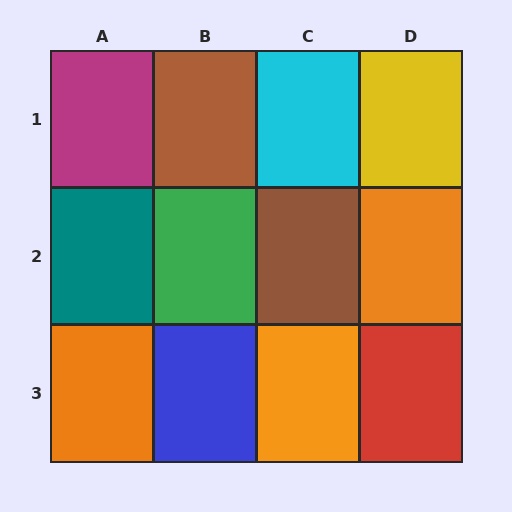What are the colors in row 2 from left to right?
Teal, green, brown, orange.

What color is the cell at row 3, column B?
Blue.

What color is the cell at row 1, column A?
Magenta.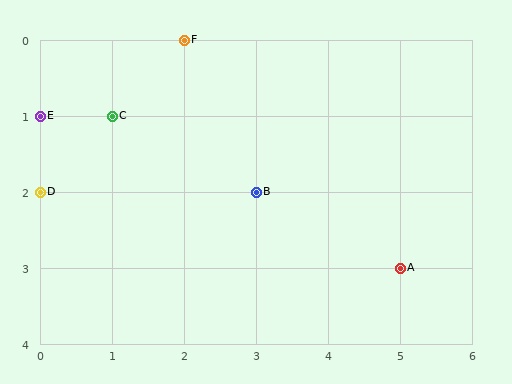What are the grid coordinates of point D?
Point D is at grid coordinates (0, 2).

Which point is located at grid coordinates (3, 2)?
Point B is at (3, 2).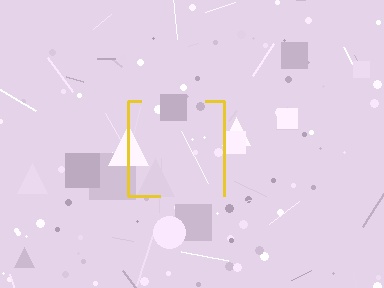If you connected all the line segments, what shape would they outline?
They would outline a square.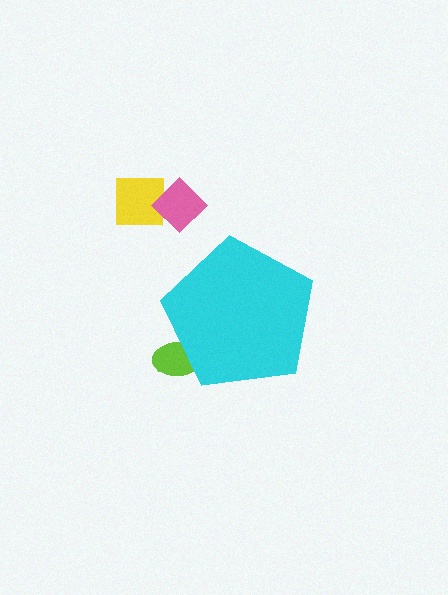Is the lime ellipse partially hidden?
Yes, the lime ellipse is partially hidden behind the cyan pentagon.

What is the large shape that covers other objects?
A cyan pentagon.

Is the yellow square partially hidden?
No, the yellow square is fully visible.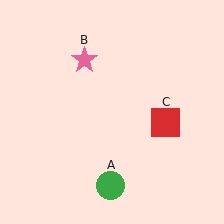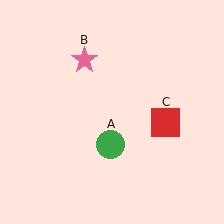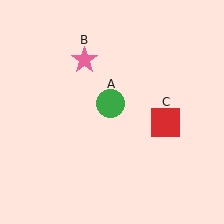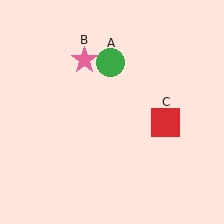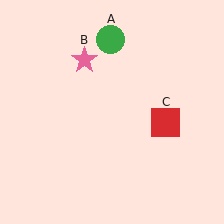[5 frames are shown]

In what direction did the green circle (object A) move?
The green circle (object A) moved up.